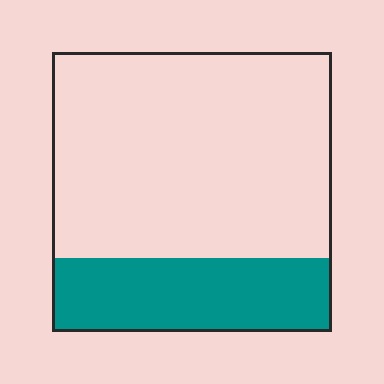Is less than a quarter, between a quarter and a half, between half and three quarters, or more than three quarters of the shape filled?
Between a quarter and a half.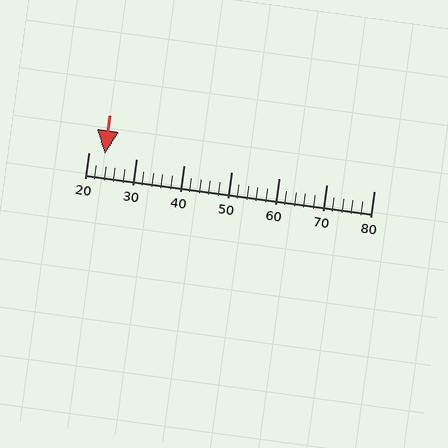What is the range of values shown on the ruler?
The ruler shows values from 20 to 80.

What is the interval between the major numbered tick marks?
The major tick marks are spaced 10 units apart.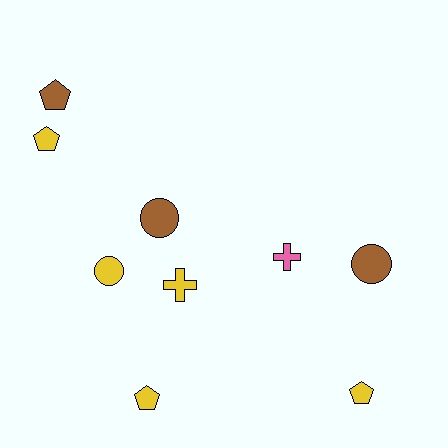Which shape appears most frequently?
Pentagon, with 4 objects.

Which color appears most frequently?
Yellow, with 5 objects.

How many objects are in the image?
There are 9 objects.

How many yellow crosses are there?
There is 1 yellow cross.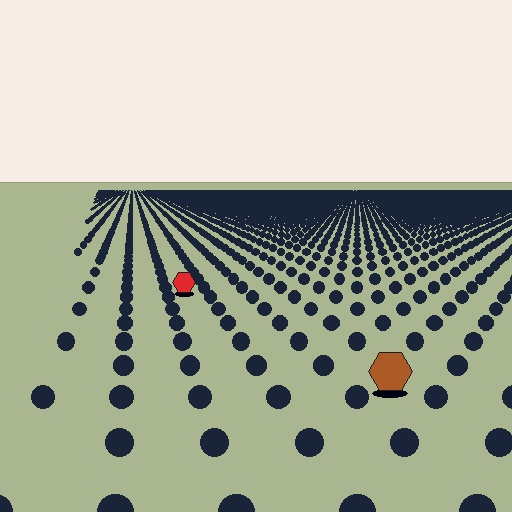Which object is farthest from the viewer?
The red hexagon is farthest from the viewer. It appears smaller and the ground texture around it is denser.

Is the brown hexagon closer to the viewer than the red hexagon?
Yes. The brown hexagon is closer — you can tell from the texture gradient: the ground texture is coarser near it.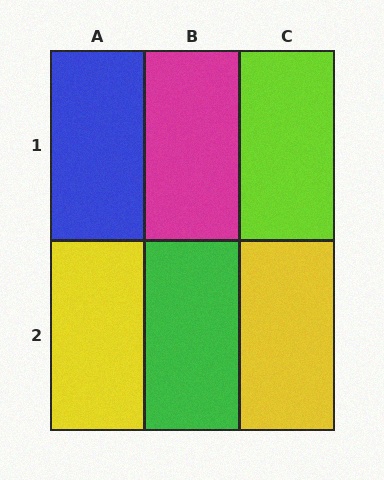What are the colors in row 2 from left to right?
Yellow, green, yellow.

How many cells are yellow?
2 cells are yellow.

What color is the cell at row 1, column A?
Blue.